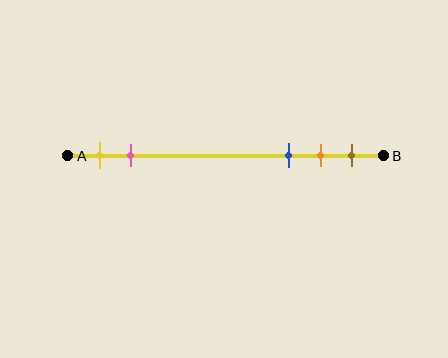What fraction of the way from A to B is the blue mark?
The blue mark is approximately 70% (0.7) of the way from A to B.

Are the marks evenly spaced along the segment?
No, the marks are not evenly spaced.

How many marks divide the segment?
There are 5 marks dividing the segment.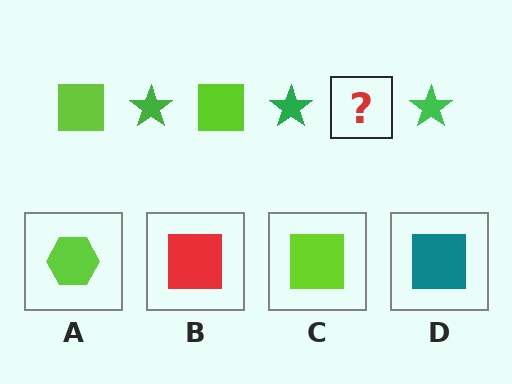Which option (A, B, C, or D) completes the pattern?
C.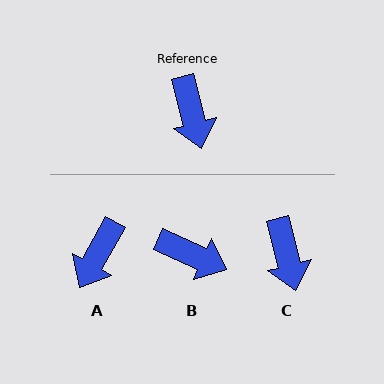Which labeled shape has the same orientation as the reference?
C.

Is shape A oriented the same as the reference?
No, it is off by about 44 degrees.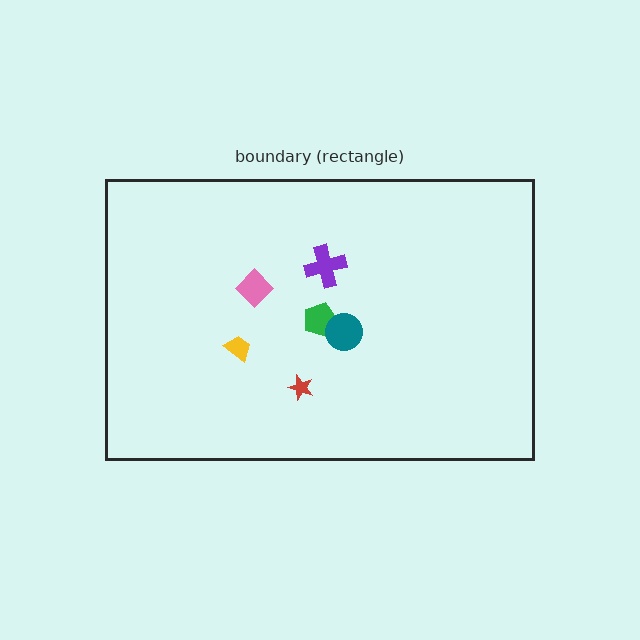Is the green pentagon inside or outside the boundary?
Inside.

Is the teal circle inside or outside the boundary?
Inside.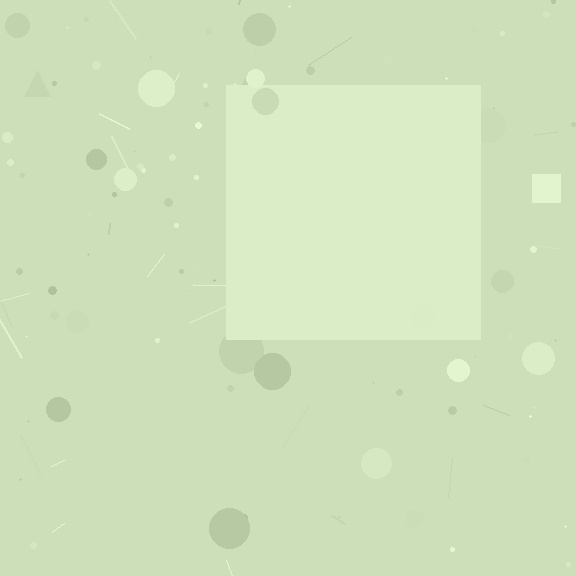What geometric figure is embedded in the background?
A square is embedded in the background.